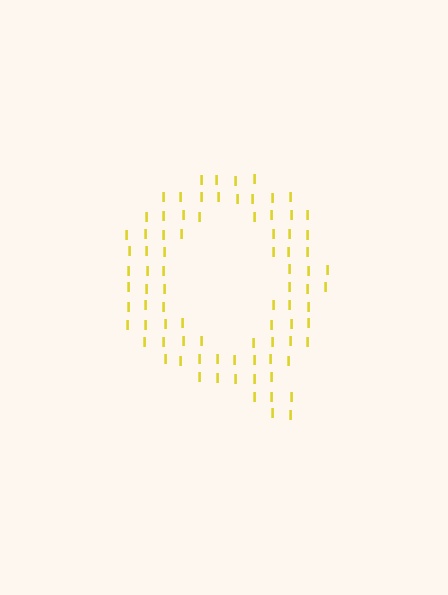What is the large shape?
The large shape is the letter Q.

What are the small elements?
The small elements are letter I's.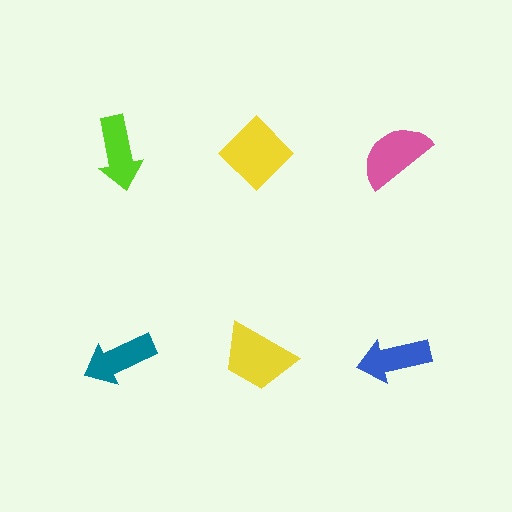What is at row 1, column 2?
A yellow diamond.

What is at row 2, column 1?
A teal arrow.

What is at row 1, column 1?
A lime arrow.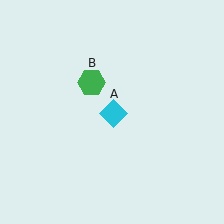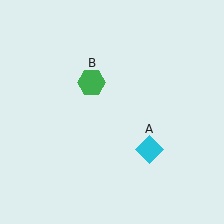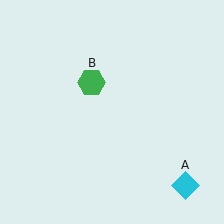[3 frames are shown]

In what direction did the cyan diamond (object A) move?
The cyan diamond (object A) moved down and to the right.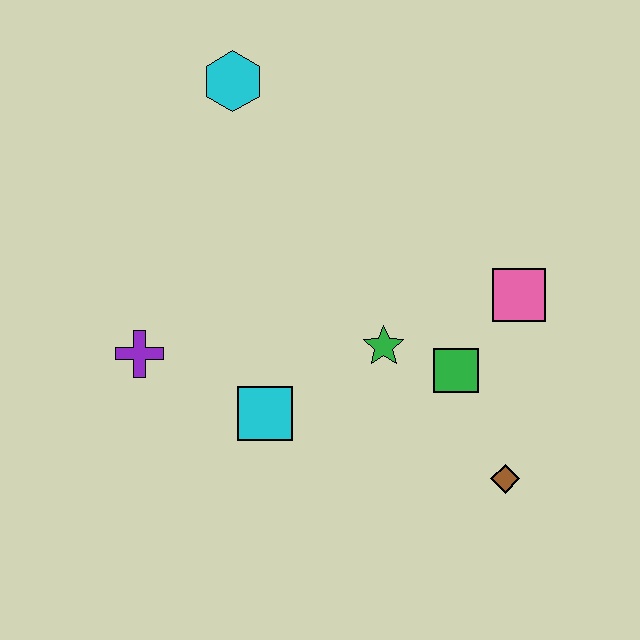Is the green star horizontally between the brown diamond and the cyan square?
Yes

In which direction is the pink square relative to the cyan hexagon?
The pink square is to the right of the cyan hexagon.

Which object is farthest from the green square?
The cyan hexagon is farthest from the green square.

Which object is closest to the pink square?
The green square is closest to the pink square.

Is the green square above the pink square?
No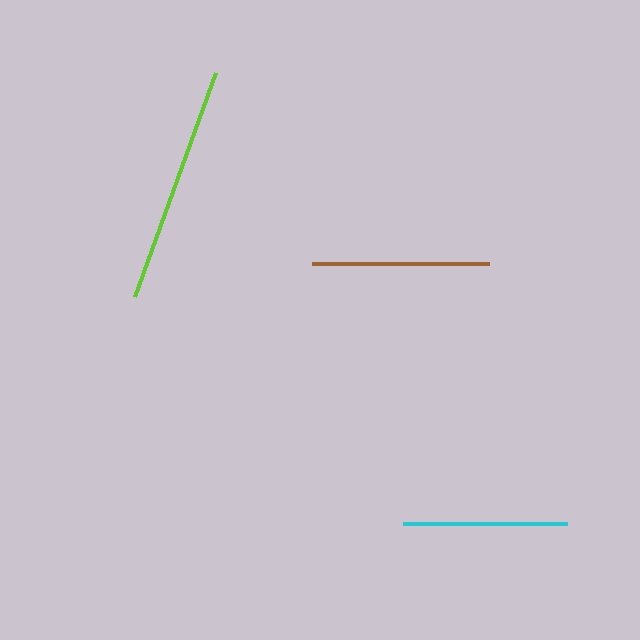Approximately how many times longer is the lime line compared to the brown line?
The lime line is approximately 1.3 times the length of the brown line.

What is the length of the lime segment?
The lime segment is approximately 239 pixels long.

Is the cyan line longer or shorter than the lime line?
The lime line is longer than the cyan line.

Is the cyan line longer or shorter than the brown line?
The brown line is longer than the cyan line.